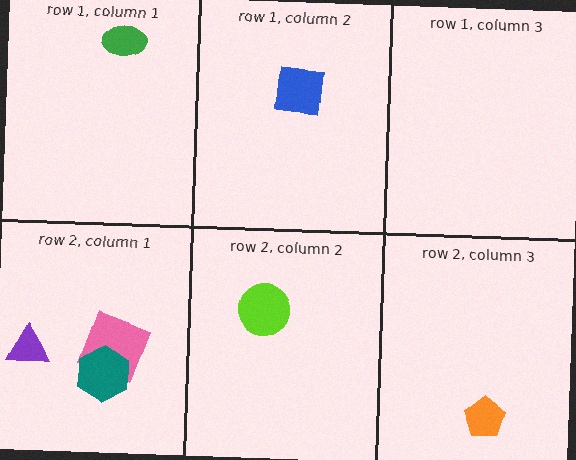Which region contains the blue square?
The row 1, column 2 region.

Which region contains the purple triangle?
The row 2, column 1 region.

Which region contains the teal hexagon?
The row 2, column 1 region.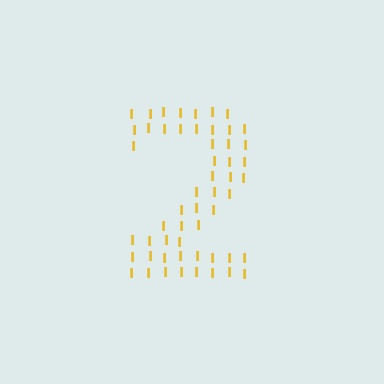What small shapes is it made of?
It is made of small letter I's.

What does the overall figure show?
The overall figure shows the digit 2.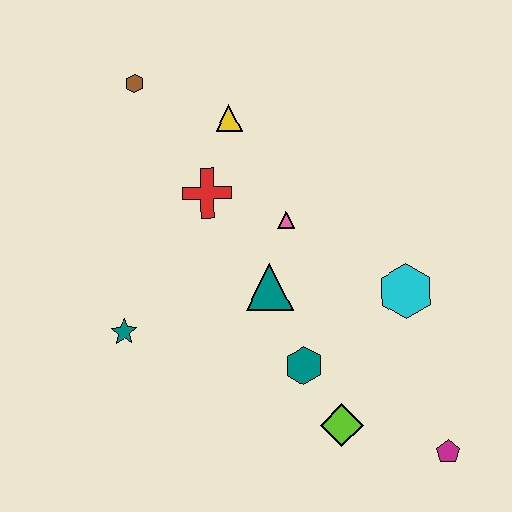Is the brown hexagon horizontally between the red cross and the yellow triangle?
No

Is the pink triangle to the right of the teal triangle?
Yes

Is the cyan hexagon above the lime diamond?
Yes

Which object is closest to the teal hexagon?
The lime diamond is closest to the teal hexagon.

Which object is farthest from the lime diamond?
The brown hexagon is farthest from the lime diamond.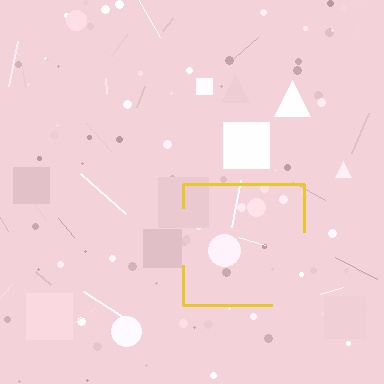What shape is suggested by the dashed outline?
The dashed outline suggests a square.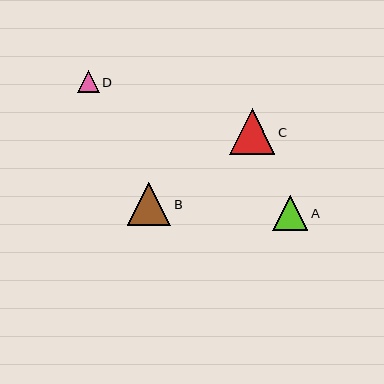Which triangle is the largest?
Triangle C is the largest with a size of approximately 46 pixels.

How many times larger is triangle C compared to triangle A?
Triangle C is approximately 1.3 times the size of triangle A.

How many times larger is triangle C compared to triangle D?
Triangle C is approximately 2.1 times the size of triangle D.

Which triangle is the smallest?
Triangle D is the smallest with a size of approximately 22 pixels.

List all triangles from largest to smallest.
From largest to smallest: C, B, A, D.